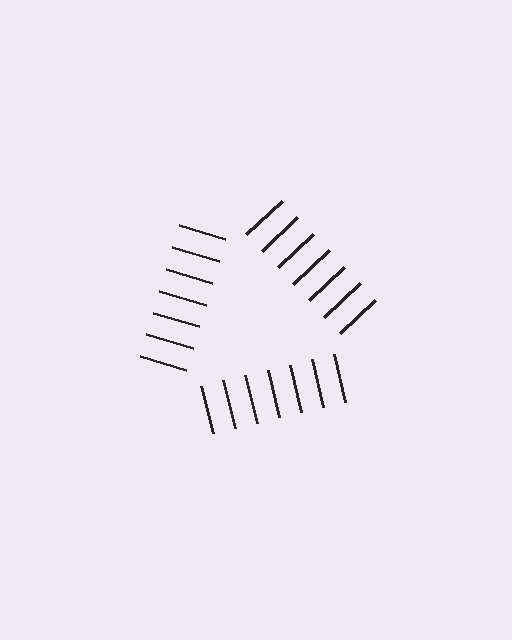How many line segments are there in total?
21 — 7 along each of the 3 edges.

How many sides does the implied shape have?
3 sides — the line-ends trace a triangle.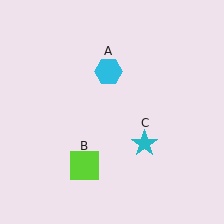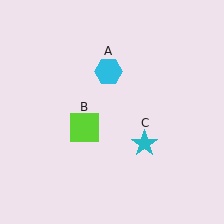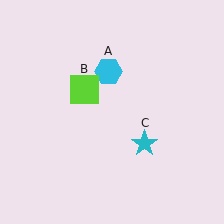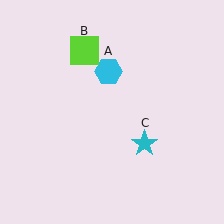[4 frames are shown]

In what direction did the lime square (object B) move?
The lime square (object B) moved up.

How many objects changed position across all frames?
1 object changed position: lime square (object B).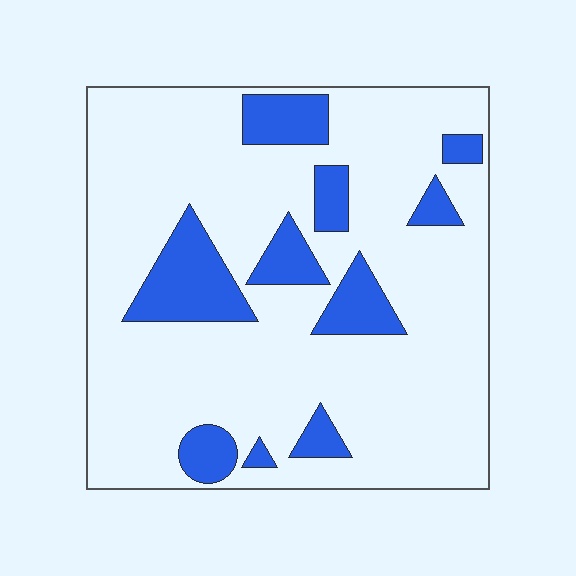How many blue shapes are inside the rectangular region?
10.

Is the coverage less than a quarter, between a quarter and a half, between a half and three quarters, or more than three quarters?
Less than a quarter.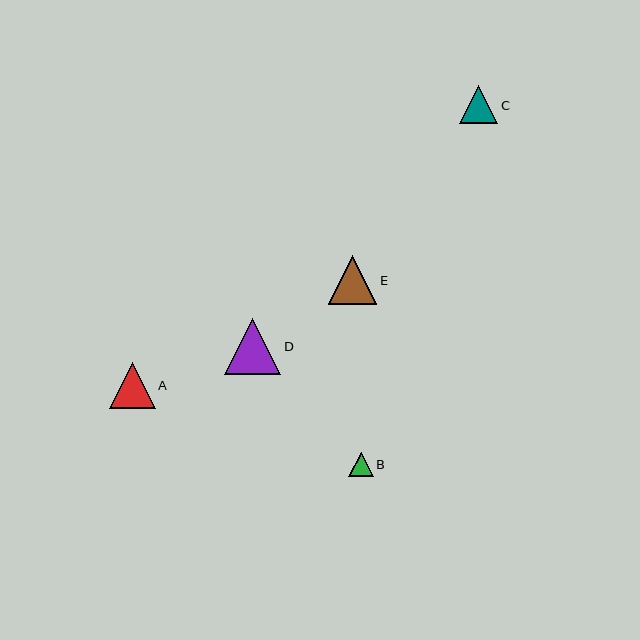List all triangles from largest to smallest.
From largest to smallest: D, E, A, C, B.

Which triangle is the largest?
Triangle D is the largest with a size of approximately 56 pixels.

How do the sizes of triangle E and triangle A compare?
Triangle E and triangle A are approximately the same size.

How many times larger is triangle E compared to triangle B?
Triangle E is approximately 2.0 times the size of triangle B.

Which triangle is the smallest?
Triangle B is the smallest with a size of approximately 25 pixels.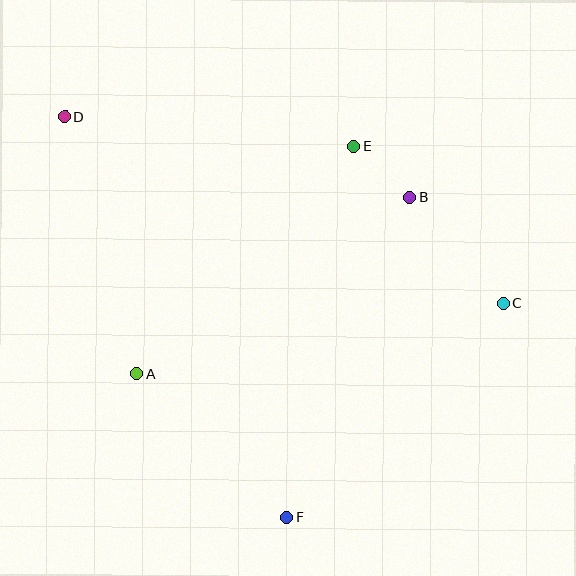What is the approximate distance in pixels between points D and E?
The distance between D and E is approximately 291 pixels.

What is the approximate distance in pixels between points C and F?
The distance between C and F is approximately 304 pixels.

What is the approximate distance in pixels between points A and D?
The distance between A and D is approximately 266 pixels.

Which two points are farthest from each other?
Points C and D are farthest from each other.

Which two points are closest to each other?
Points B and E are closest to each other.